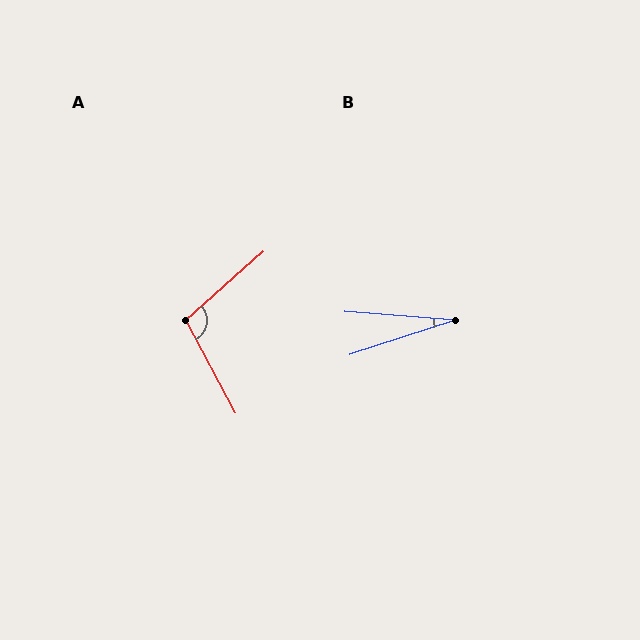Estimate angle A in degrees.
Approximately 103 degrees.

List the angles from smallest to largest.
B (23°), A (103°).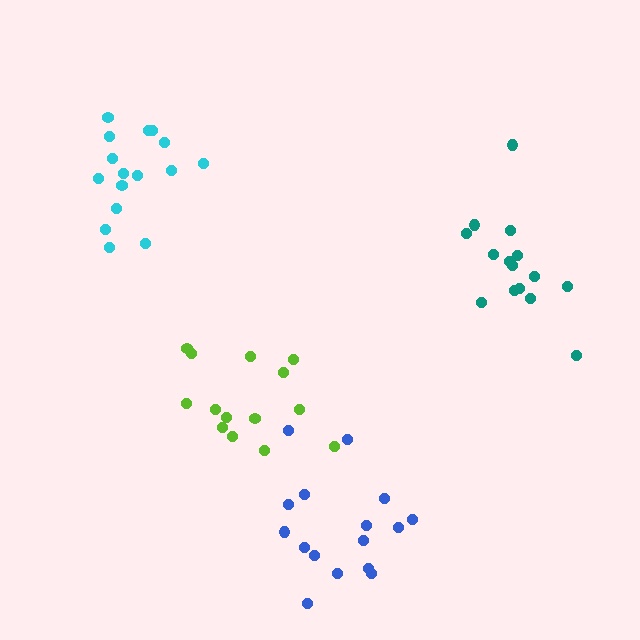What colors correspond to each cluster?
The clusters are colored: lime, blue, cyan, teal.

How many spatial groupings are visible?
There are 4 spatial groupings.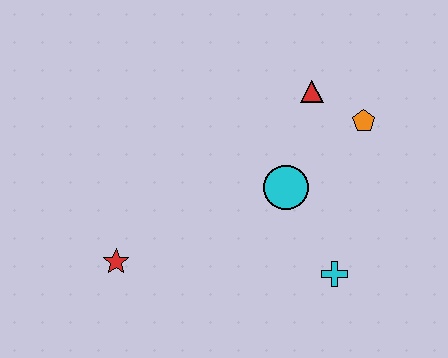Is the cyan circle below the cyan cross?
No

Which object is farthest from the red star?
The orange pentagon is farthest from the red star.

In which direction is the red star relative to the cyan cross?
The red star is to the left of the cyan cross.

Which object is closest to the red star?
The cyan circle is closest to the red star.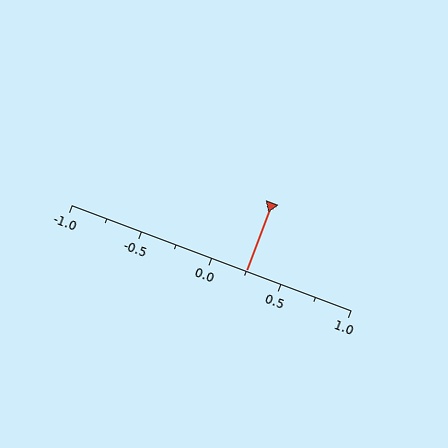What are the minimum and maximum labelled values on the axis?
The axis runs from -1.0 to 1.0.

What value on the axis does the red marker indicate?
The marker indicates approximately 0.25.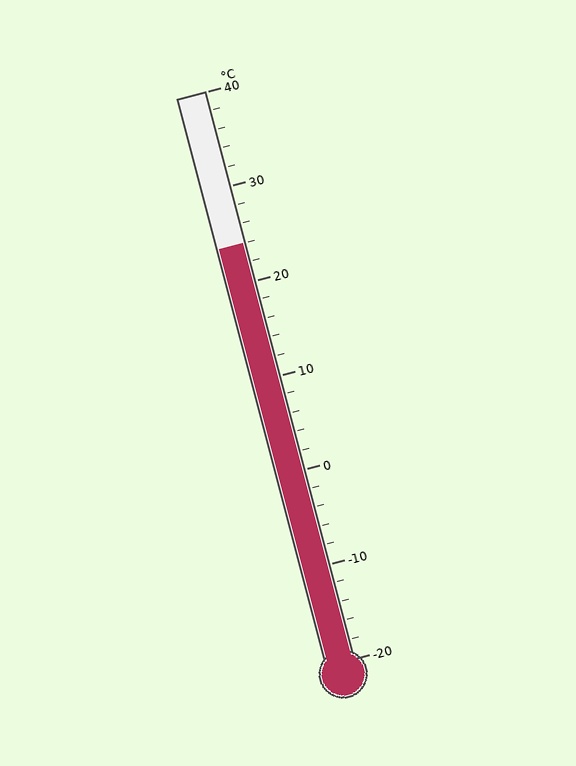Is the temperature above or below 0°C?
The temperature is above 0°C.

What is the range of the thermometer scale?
The thermometer scale ranges from -20°C to 40°C.